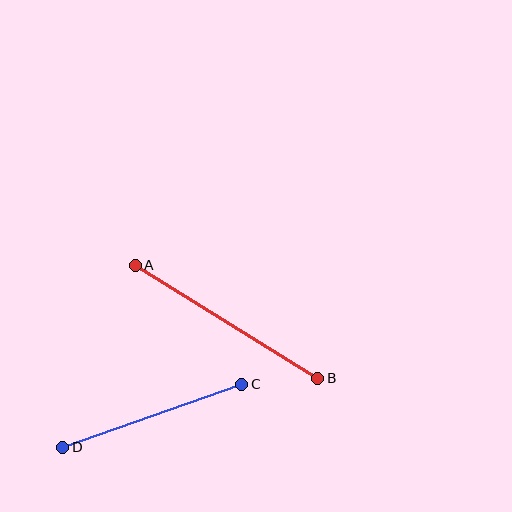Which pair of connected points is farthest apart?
Points A and B are farthest apart.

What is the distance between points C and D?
The distance is approximately 190 pixels.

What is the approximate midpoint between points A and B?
The midpoint is at approximately (226, 322) pixels.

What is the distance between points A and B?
The distance is approximately 215 pixels.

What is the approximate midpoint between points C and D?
The midpoint is at approximately (152, 416) pixels.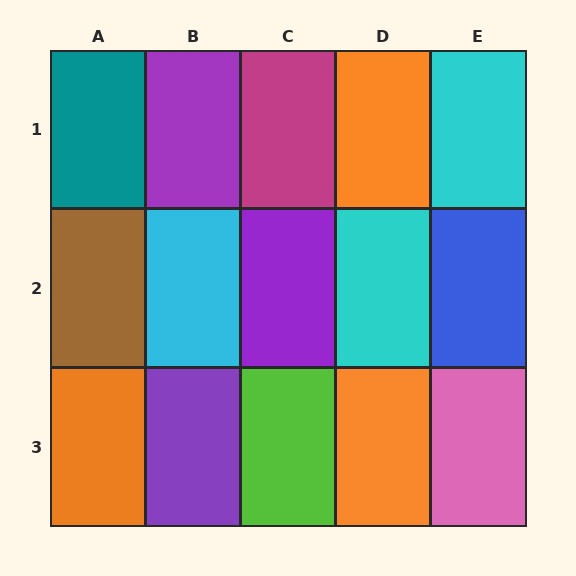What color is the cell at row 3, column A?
Orange.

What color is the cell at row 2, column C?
Purple.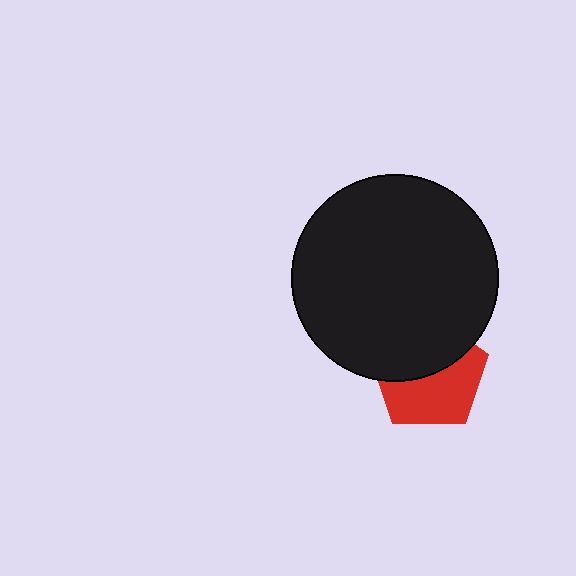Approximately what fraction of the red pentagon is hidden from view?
Roughly 47% of the red pentagon is hidden behind the black circle.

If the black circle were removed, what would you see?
You would see the complete red pentagon.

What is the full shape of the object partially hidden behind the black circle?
The partially hidden object is a red pentagon.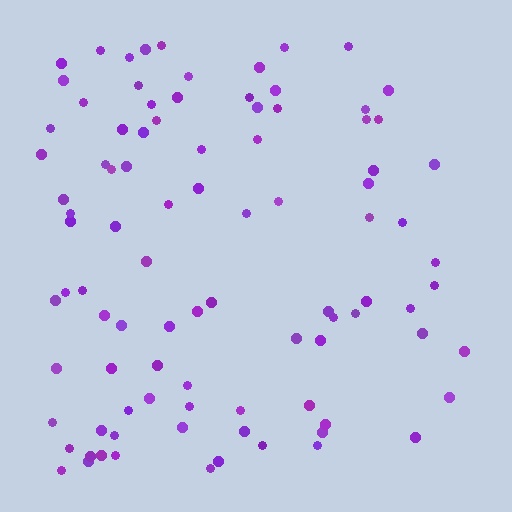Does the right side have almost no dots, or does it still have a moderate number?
Still a moderate number, just noticeably fewer than the left.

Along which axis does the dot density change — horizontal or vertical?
Horizontal.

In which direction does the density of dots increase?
From right to left, with the left side densest.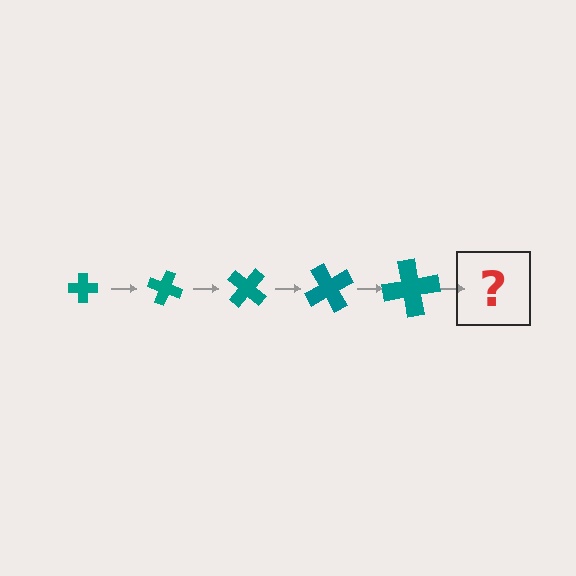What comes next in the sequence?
The next element should be a cross, larger than the previous one and rotated 100 degrees from the start.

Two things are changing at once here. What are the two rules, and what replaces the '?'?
The two rules are that the cross grows larger each step and it rotates 20 degrees each step. The '?' should be a cross, larger than the previous one and rotated 100 degrees from the start.